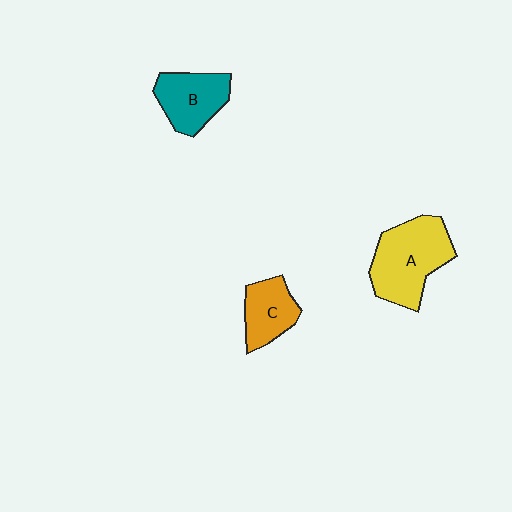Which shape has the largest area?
Shape A (yellow).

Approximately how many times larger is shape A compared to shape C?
Approximately 1.8 times.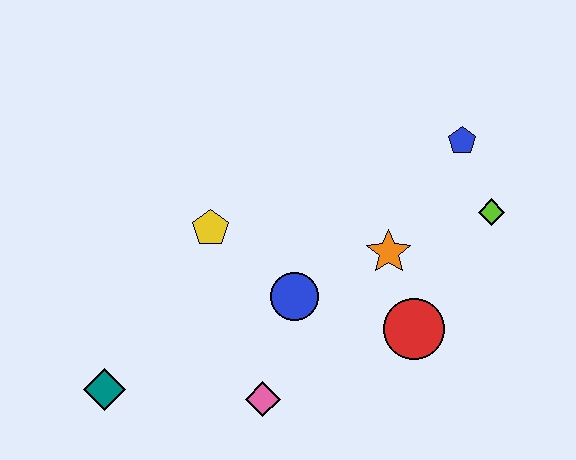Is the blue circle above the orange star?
No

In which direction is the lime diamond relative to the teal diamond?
The lime diamond is to the right of the teal diamond.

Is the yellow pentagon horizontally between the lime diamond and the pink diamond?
No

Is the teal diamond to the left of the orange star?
Yes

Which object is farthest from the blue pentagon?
The teal diamond is farthest from the blue pentagon.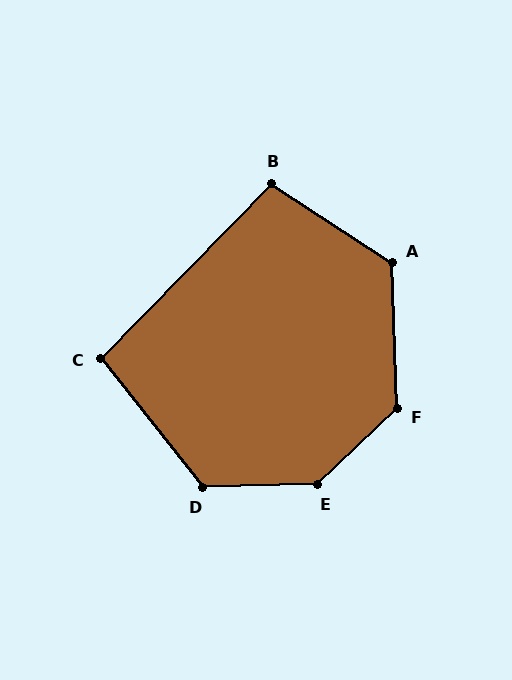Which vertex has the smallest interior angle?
C, at approximately 97 degrees.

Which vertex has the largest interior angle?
E, at approximately 138 degrees.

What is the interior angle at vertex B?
Approximately 101 degrees (obtuse).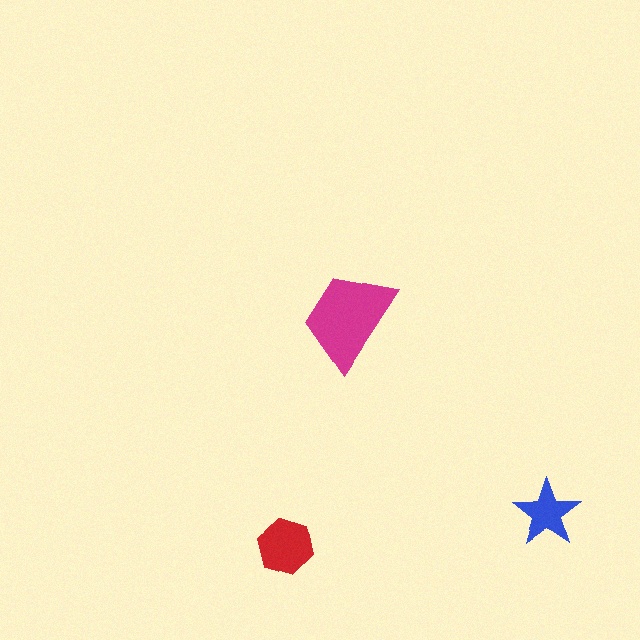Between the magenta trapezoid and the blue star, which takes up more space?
The magenta trapezoid.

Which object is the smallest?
The blue star.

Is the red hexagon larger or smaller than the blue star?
Larger.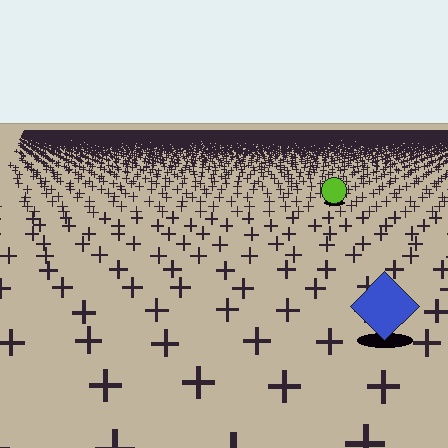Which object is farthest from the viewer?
The lime circle is farthest from the viewer. It appears smaller and the ground texture around it is denser.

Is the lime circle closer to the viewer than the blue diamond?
No. The blue diamond is closer — you can tell from the texture gradient: the ground texture is coarser near it.